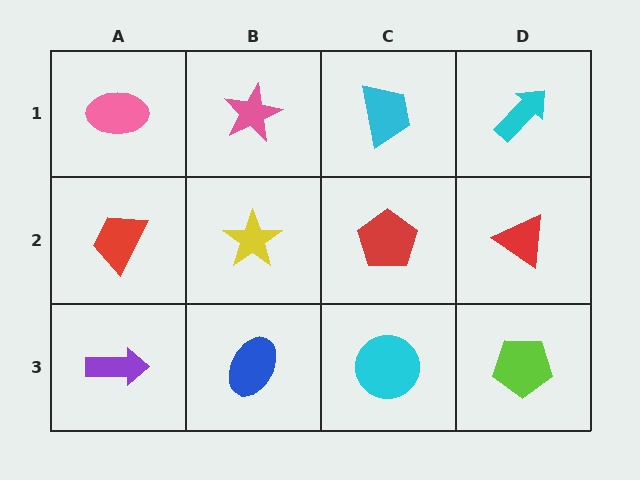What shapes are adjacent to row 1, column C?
A red pentagon (row 2, column C), a pink star (row 1, column B), a cyan arrow (row 1, column D).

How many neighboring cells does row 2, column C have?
4.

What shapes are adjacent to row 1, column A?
A red trapezoid (row 2, column A), a pink star (row 1, column B).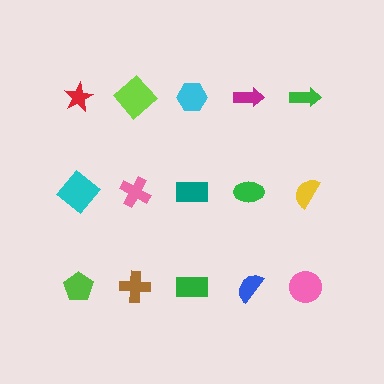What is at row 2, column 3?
A teal rectangle.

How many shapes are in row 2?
5 shapes.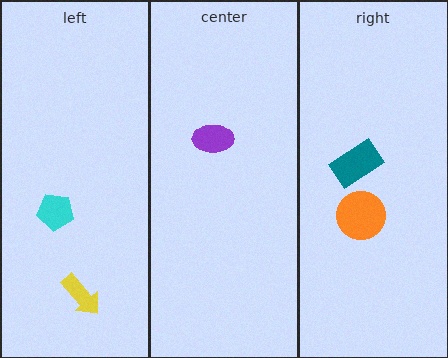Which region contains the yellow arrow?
The left region.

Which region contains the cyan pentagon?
The left region.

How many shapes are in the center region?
1.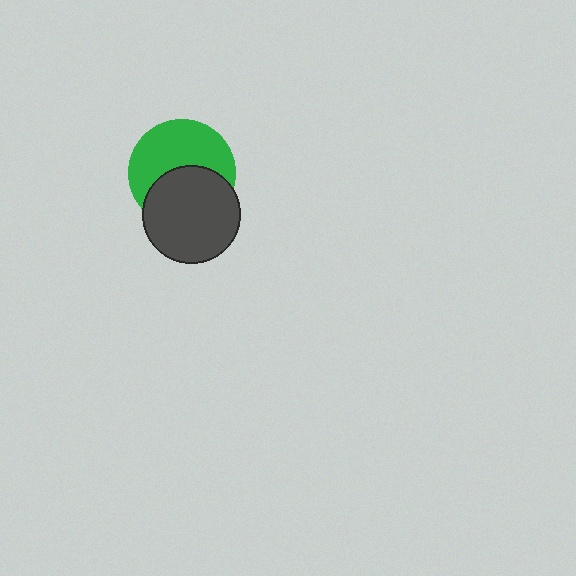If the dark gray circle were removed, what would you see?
You would see the complete green circle.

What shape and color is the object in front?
The object in front is a dark gray circle.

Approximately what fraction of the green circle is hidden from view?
Roughly 45% of the green circle is hidden behind the dark gray circle.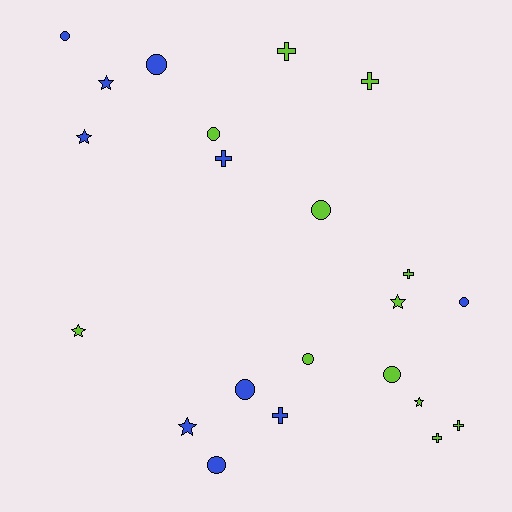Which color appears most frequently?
Lime, with 12 objects.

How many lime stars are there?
There are 3 lime stars.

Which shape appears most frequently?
Circle, with 9 objects.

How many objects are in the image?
There are 22 objects.